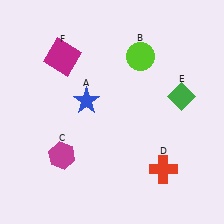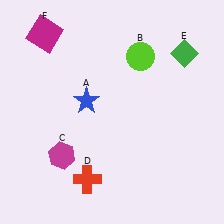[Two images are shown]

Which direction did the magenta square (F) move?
The magenta square (F) moved up.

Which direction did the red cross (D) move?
The red cross (D) moved left.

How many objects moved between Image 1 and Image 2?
3 objects moved between the two images.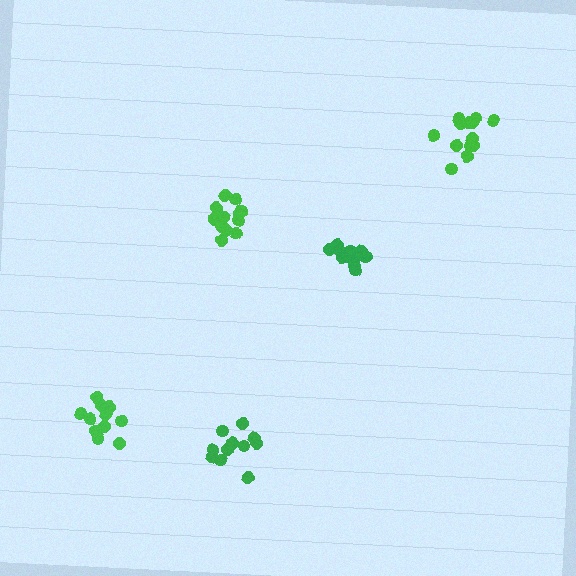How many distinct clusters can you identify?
There are 5 distinct clusters.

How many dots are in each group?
Group 1: 15 dots, Group 2: 11 dots, Group 3: 13 dots, Group 4: 11 dots, Group 5: 11 dots (61 total).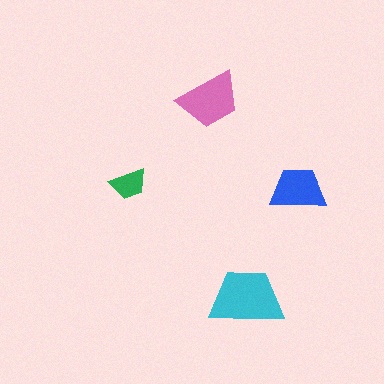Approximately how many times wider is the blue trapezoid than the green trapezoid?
About 1.5 times wider.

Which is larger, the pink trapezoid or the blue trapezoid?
The pink one.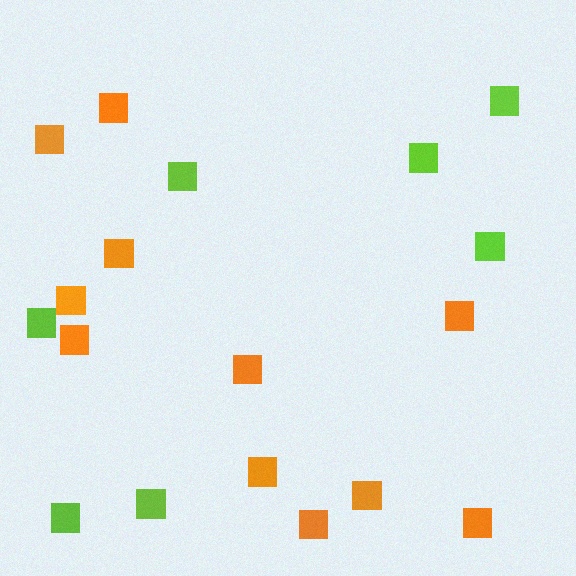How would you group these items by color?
There are 2 groups: one group of lime squares (7) and one group of orange squares (11).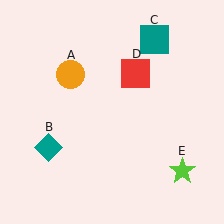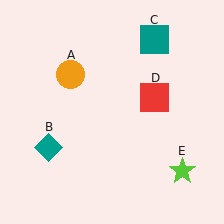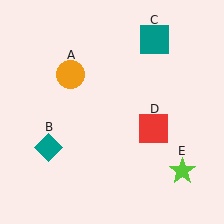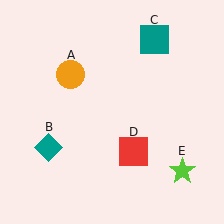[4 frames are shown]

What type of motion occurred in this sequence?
The red square (object D) rotated clockwise around the center of the scene.